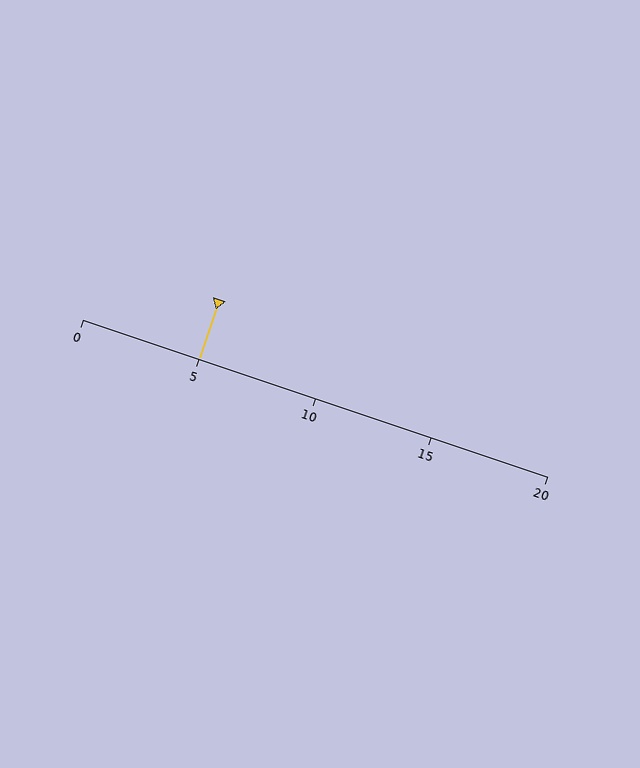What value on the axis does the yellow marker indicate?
The marker indicates approximately 5.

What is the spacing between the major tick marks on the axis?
The major ticks are spaced 5 apart.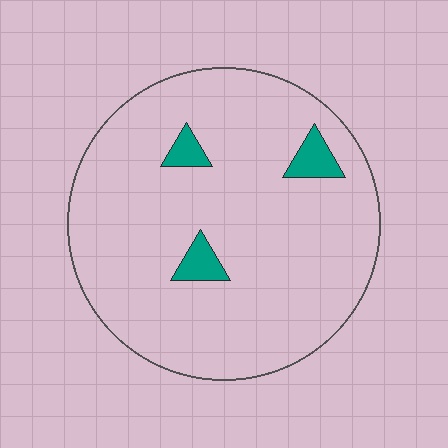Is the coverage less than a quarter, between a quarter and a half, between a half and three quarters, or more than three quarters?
Less than a quarter.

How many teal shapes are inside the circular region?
3.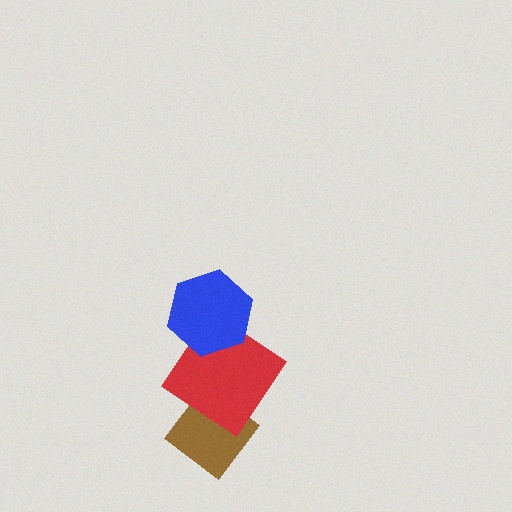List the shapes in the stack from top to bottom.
From top to bottom: the blue hexagon, the red diamond, the brown diamond.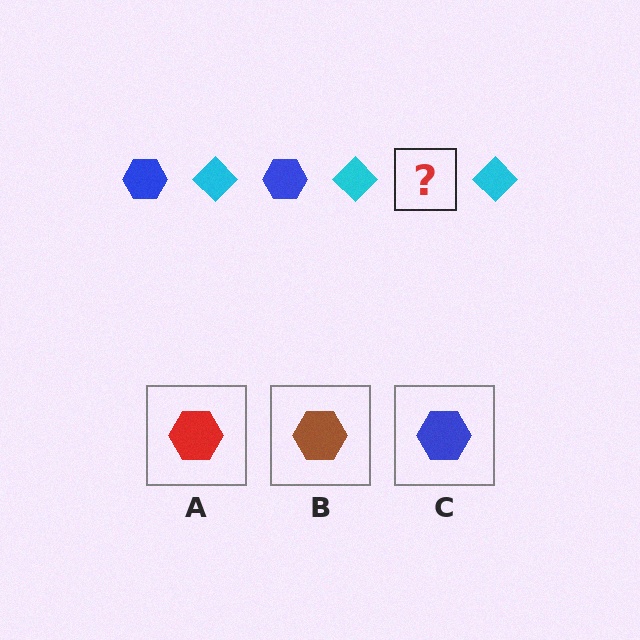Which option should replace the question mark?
Option C.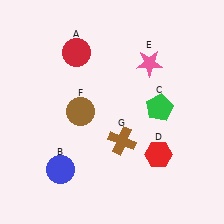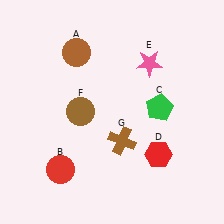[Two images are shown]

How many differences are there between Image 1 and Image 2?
There are 2 differences between the two images.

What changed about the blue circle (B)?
In Image 1, B is blue. In Image 2, it changed to red.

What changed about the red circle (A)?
In Image 1, A is red. In Image 2, it changed to brown.